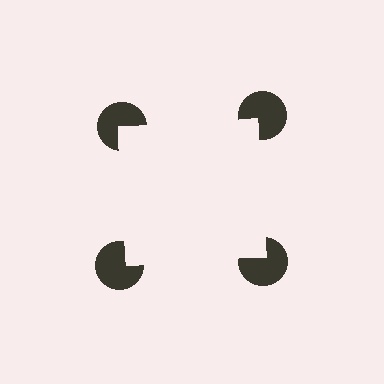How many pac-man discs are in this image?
There are 4 — one at each vertex of the illusory square.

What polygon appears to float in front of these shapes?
An illusory square — its edges are inferred from the aligned wedge cuts in the pac-man discs, not physically drawn.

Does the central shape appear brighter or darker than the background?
It typically appears slightly brighter than the background, even though no actual brightness change is drawn.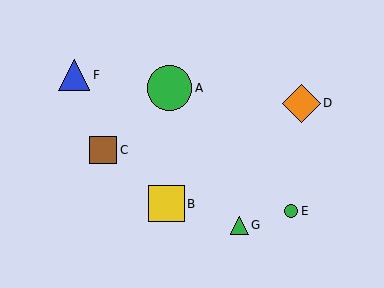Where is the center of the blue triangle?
The center of the blue triangle is at (74, 75).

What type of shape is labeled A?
Shape A is a green circle.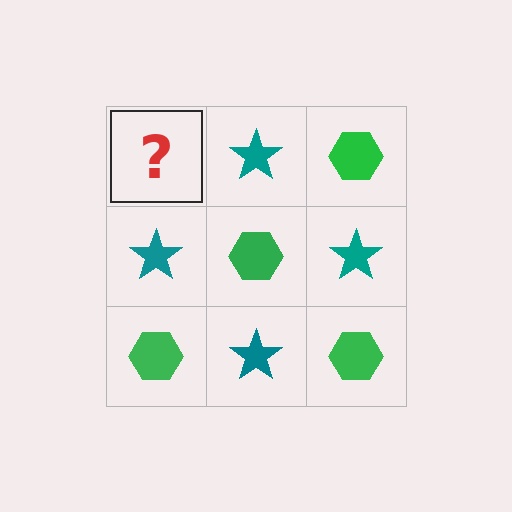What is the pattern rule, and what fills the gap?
The rule is that it alternates green hexagon and teal star in a checkerboard pattern. The gap should be filled with a green hexagon.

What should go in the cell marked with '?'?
The missing cell should contain a green hexagon.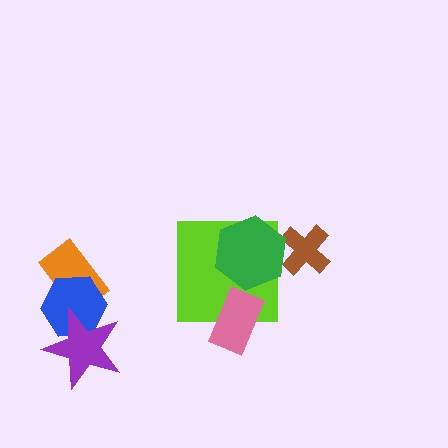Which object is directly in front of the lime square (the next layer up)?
The green hexagon is directly in front of the lime square.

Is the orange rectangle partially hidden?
Yes, it is partially covered by another shape.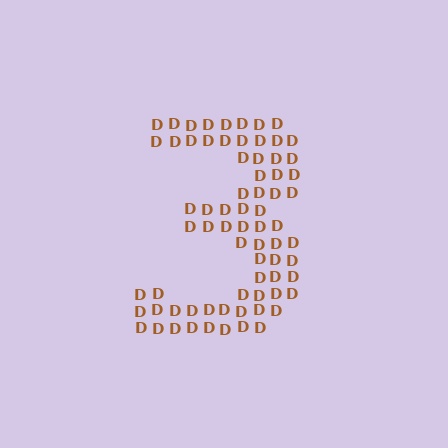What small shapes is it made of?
It is made of small letter D's.